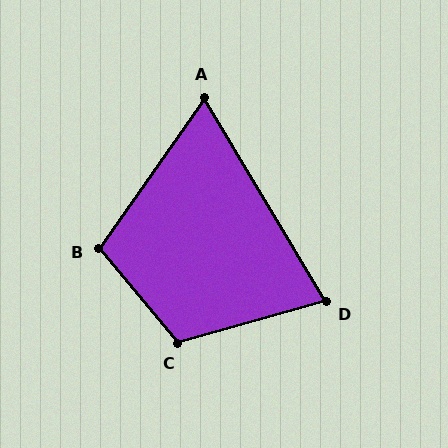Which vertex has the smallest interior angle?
A, at approximately 66 degrees.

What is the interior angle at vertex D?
Approximately 75 degrees (acute).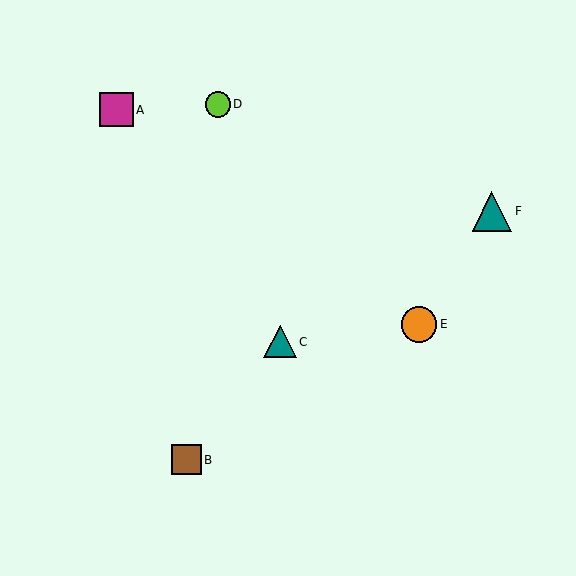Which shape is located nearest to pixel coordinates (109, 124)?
The magenta square (labeled A) at (116, 110) is nearest to that location.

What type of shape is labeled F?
Shape F is a teal triangle.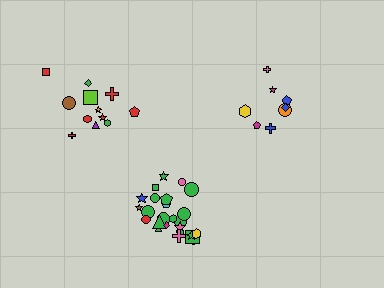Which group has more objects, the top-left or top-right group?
The top-left group.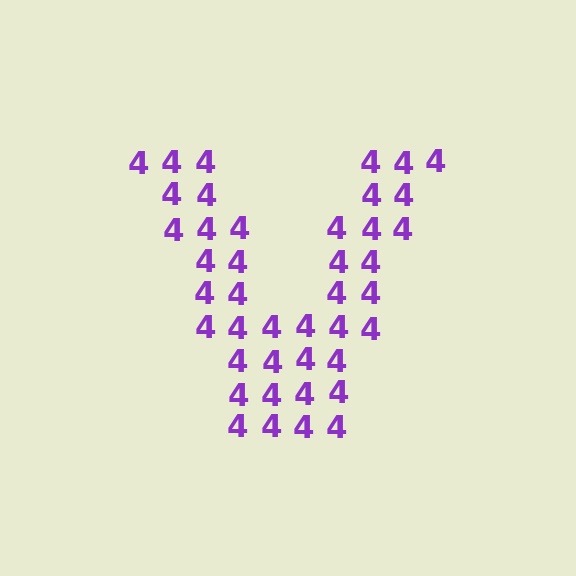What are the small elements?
The small elements are digit 4's.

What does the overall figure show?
The overall figure shows the letter V.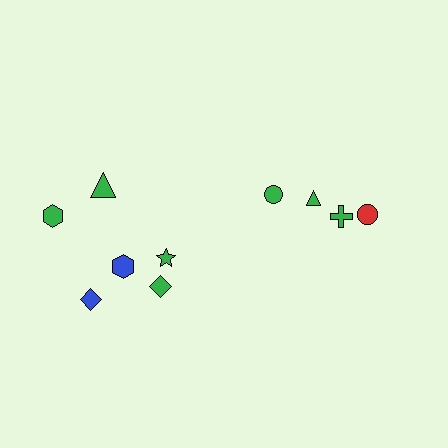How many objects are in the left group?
There are 6 objects.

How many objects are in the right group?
There are 4 objects.